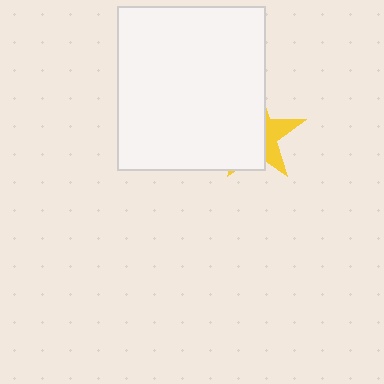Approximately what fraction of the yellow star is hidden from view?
Roughly 66% of the yellow star is hidden behind the white rectangle.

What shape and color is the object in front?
The object in front is a white rectangle.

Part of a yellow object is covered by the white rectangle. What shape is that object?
It is a star.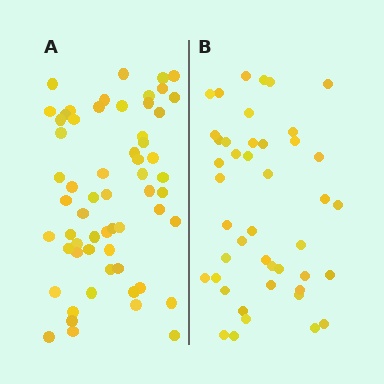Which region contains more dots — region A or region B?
Region A (the left region) has more dots.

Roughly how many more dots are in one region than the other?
Region A has approximately 15 more dots than region B.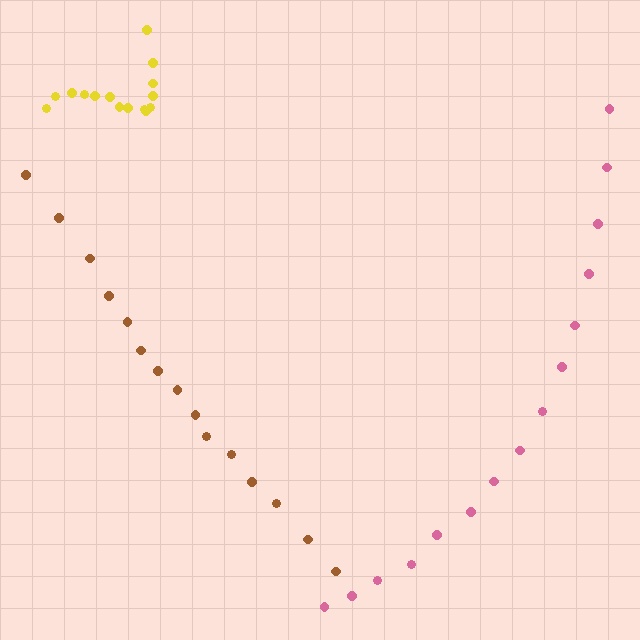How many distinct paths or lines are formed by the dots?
There are 3 distinct paths.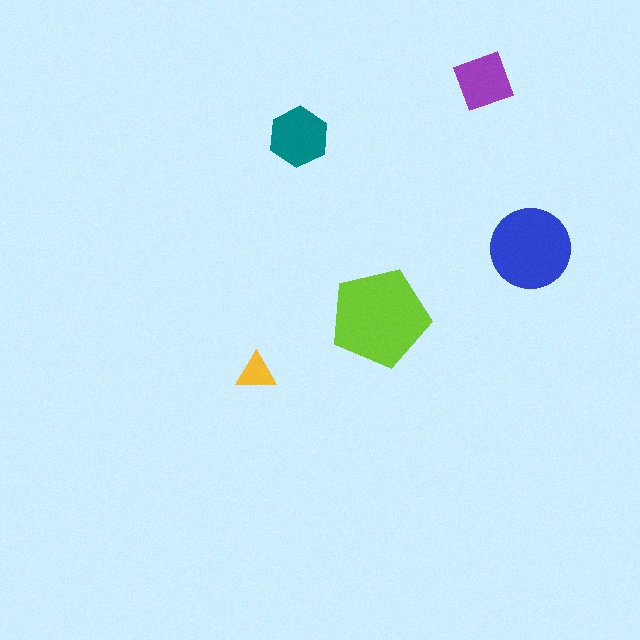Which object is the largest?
The lime pentagon.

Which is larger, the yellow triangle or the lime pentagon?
The lime pentagon.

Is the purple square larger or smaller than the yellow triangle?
Larger.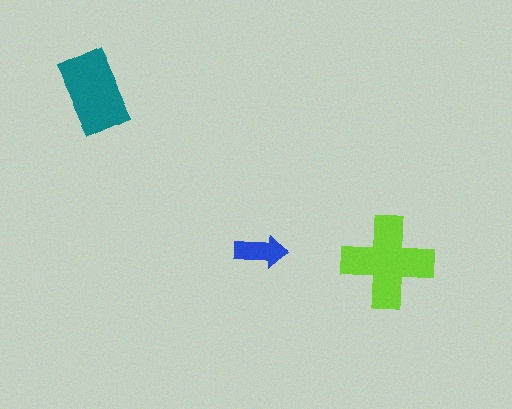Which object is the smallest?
The blue arrow.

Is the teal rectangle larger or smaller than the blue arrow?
Larger.